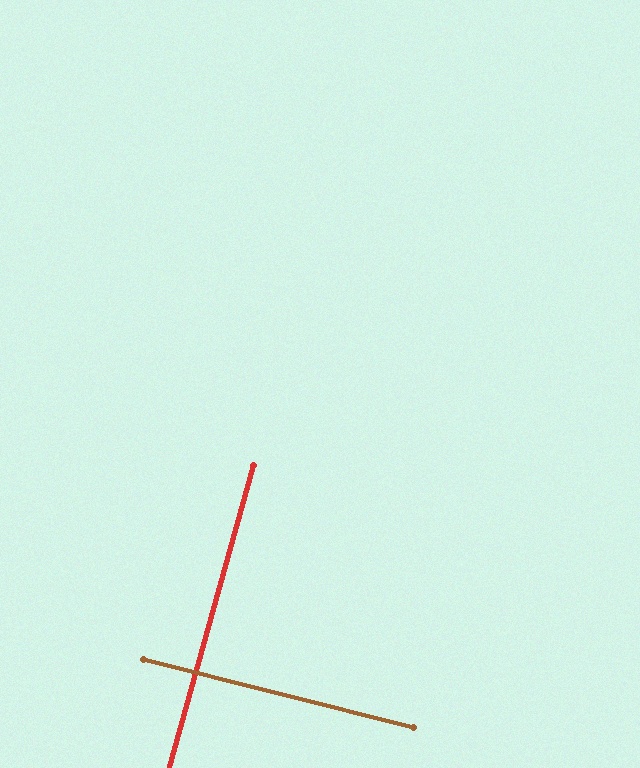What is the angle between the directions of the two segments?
Approximately 89 degrees.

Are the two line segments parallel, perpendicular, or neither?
Perpendicular — they meet at approximately 89°.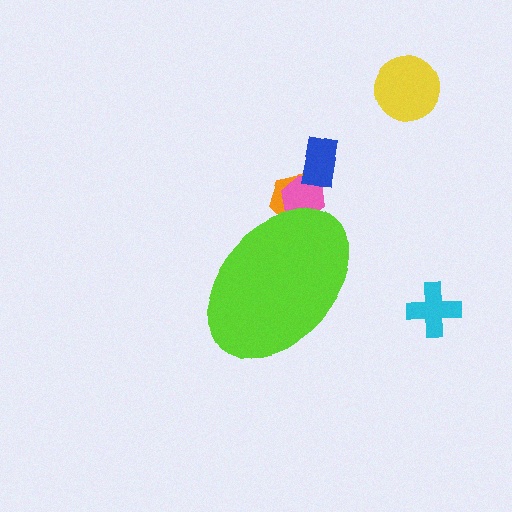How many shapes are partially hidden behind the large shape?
2 shapes are partially hidden.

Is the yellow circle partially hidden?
No, the yellow circle is fully visible.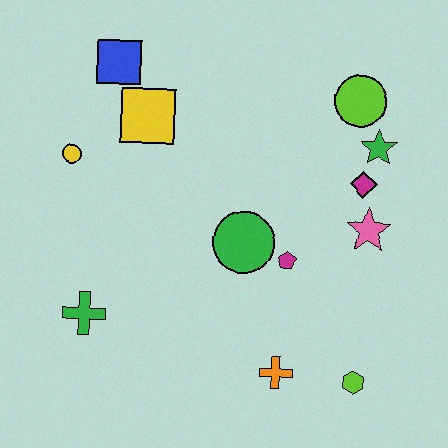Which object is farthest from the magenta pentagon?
The blue square is farthest from the magenta pentagon.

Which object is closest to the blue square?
The yellow square is closest to the blue square.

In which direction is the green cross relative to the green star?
The green cross is to the left of the green star.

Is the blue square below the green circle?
No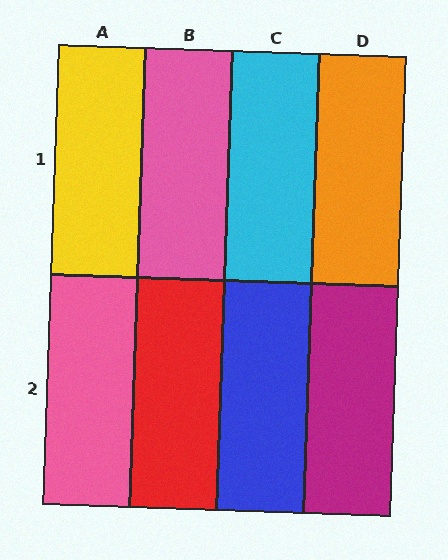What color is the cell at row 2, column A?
Pink.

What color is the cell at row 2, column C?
Blue.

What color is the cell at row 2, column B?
Red.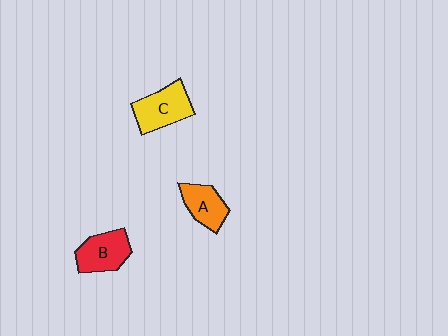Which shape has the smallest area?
Shape A (orange).